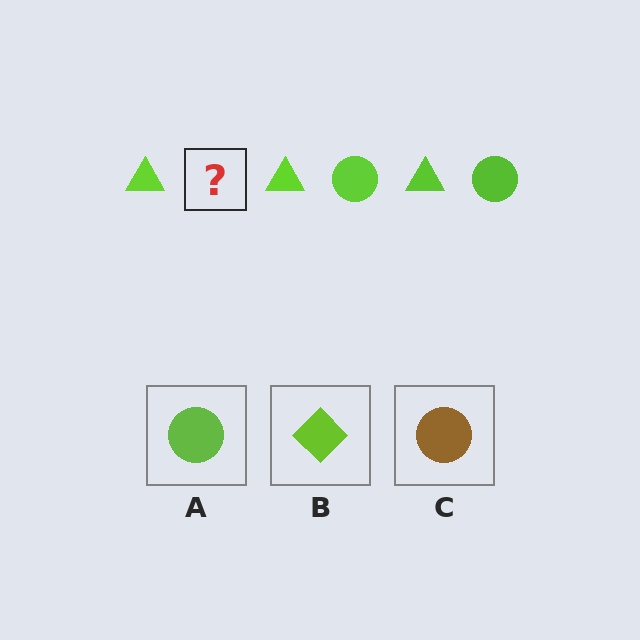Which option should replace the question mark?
Option A.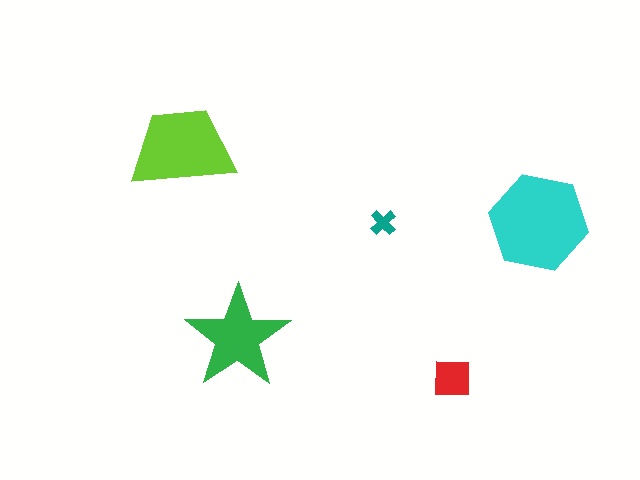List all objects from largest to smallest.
The cyan hexagon, the lime trapezoid, the green star, the red square, the teal cross.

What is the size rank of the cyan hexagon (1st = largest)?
1st.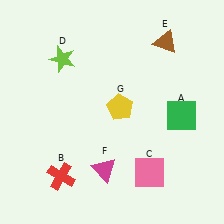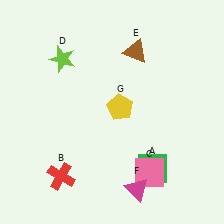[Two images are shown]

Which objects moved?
The objects that moved are: the green square (A), the brown triangle (E), the magenta triangle (F).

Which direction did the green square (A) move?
The green square (A) moved down.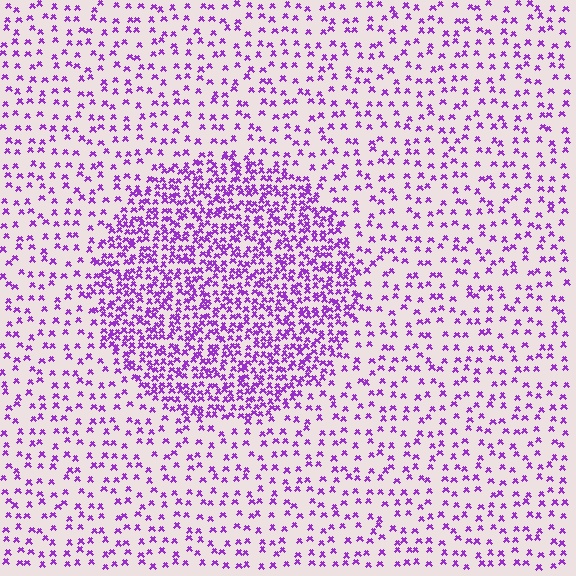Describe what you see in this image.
The image contains small purple elements arranged at two different densities. A circle-shaped region is visible where the elements are more densely packed than the surrounding area.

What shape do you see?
I see a circle.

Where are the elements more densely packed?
The elements are more densely packed inside the circle boundary.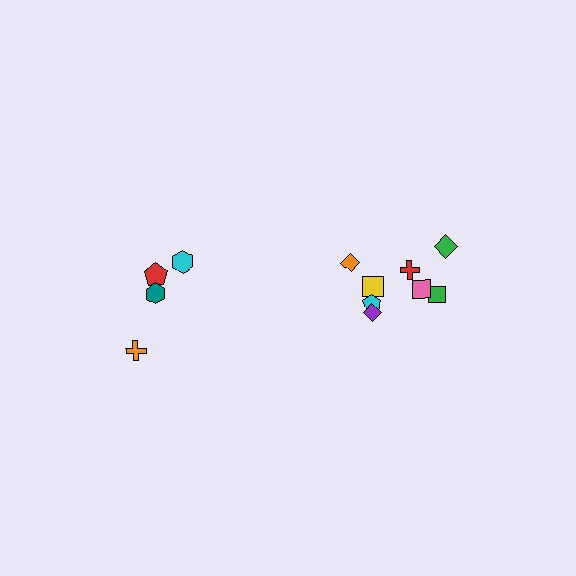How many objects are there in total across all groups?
There are 12 objects.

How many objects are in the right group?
There are 8 objects.